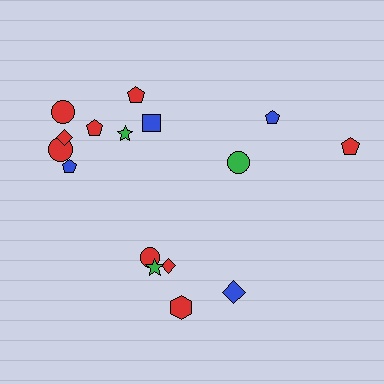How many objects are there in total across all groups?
There are 16 objects.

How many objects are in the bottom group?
There are 5 objects.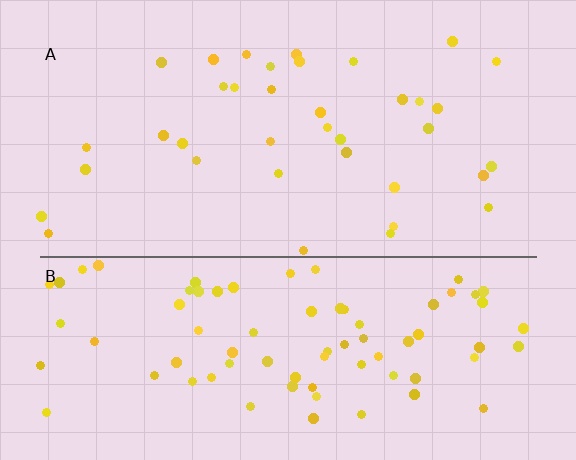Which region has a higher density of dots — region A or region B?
B (the bottom).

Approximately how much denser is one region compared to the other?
Approximately 2.2× — region B over region A.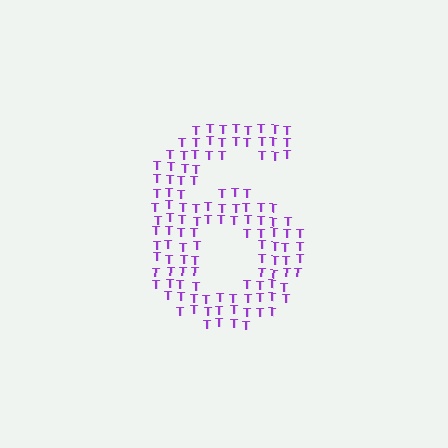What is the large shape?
The large shape is the digit 6.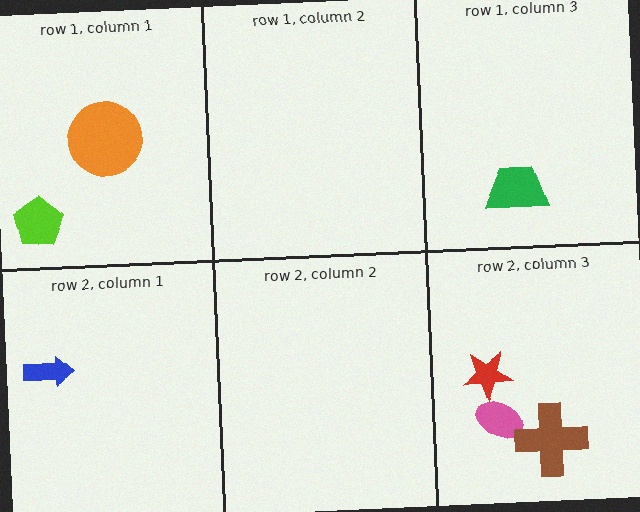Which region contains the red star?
The row 2, column 3 region.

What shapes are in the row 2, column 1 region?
The blue arrow.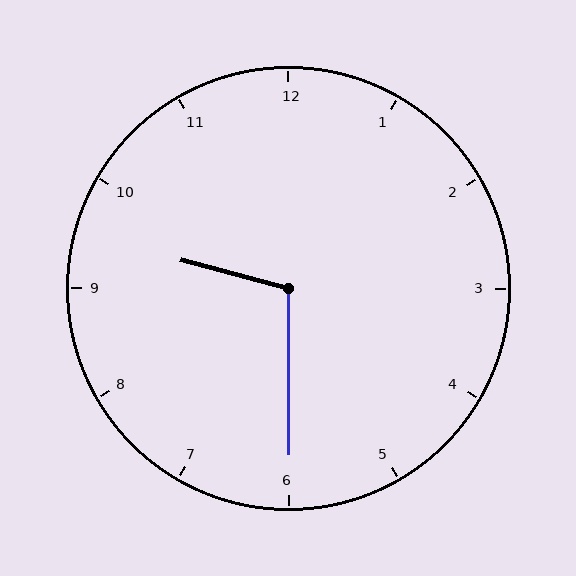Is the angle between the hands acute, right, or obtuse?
It is obtuse.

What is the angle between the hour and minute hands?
Approximately 105 degrees.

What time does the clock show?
9:30.